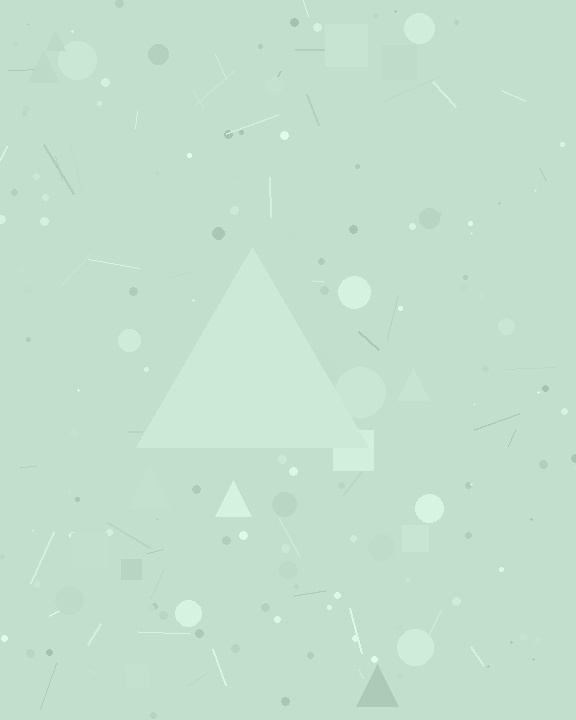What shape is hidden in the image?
A triangle is hidden in the image.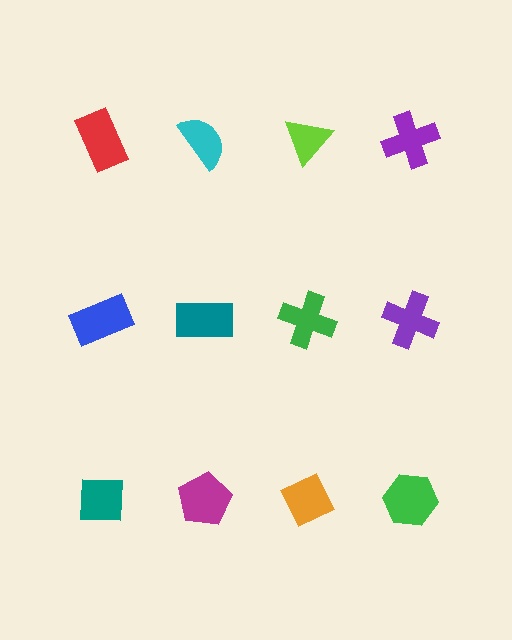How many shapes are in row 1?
4 shapes.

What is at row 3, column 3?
An orange diamond.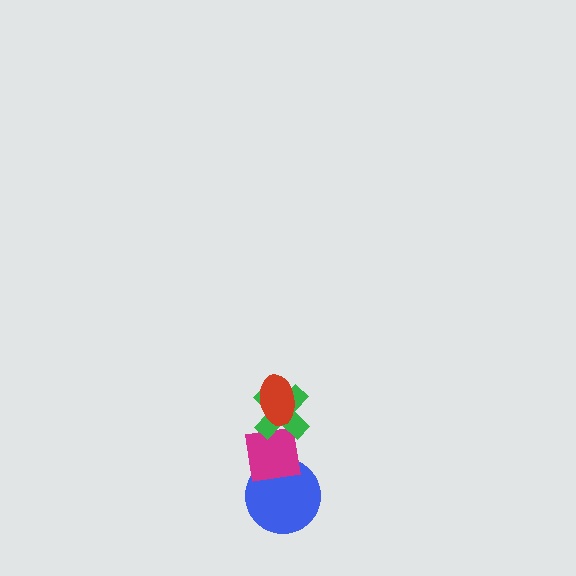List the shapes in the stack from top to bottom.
From top to bottom: the red ellipse, the green cross, the magenta square, the blue circle.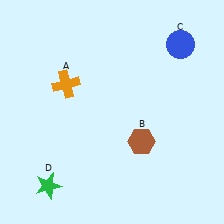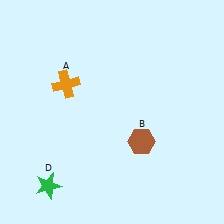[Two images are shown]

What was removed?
The blue circle (C) was removed in Image 2.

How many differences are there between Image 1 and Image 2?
There is 1 difference between the two images.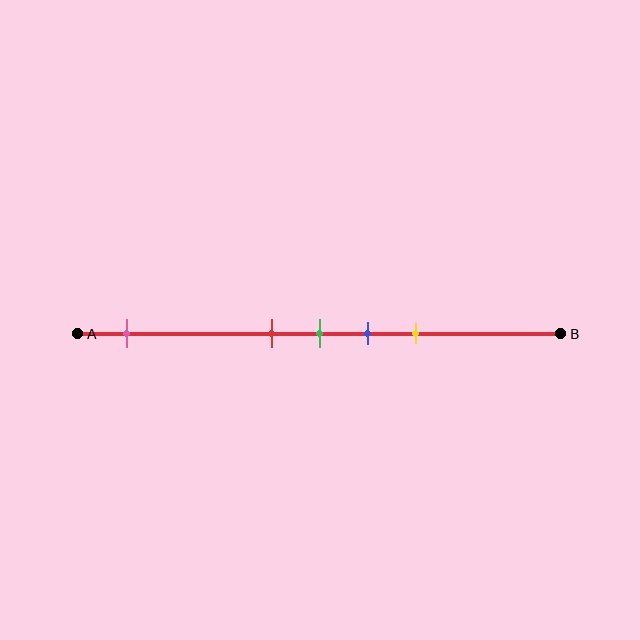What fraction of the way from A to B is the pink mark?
The pink mark is approximately 10% (0.1) of the way from A to B.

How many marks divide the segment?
There are 5 marks dividing the segment.